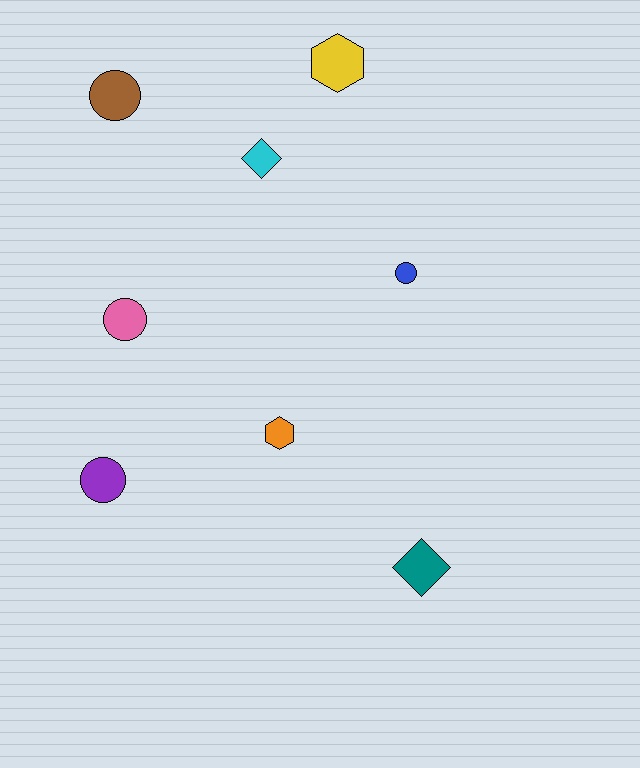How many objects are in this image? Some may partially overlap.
There are 8 objects.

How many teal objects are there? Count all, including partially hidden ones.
There is 1 teal object.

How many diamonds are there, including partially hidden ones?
There are 2 diamonds.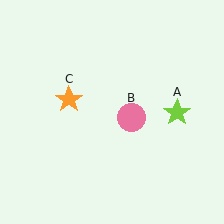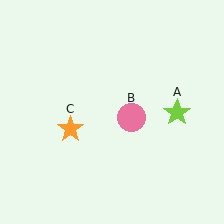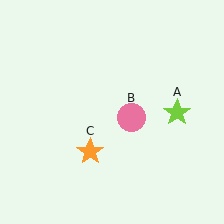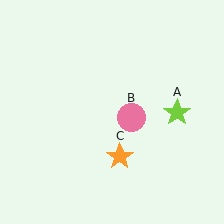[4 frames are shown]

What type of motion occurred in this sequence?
The orange star (object C) rotated counterclockwise around the center of the scene.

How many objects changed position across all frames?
1 object changed position: orange star (object C).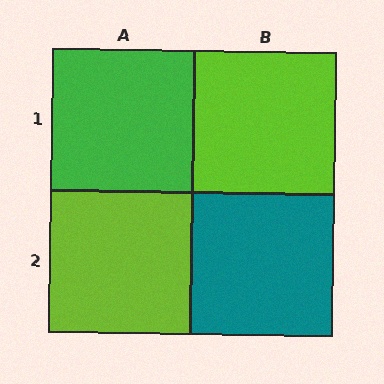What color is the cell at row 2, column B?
Teal.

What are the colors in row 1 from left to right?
Green, lime.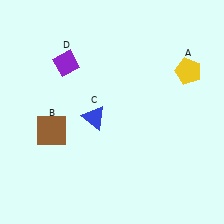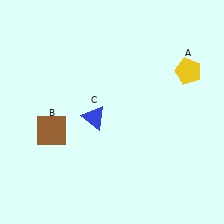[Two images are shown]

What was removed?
The purple diamond (D) was removed in Image 2.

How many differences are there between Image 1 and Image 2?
There is 1 difference between the two images.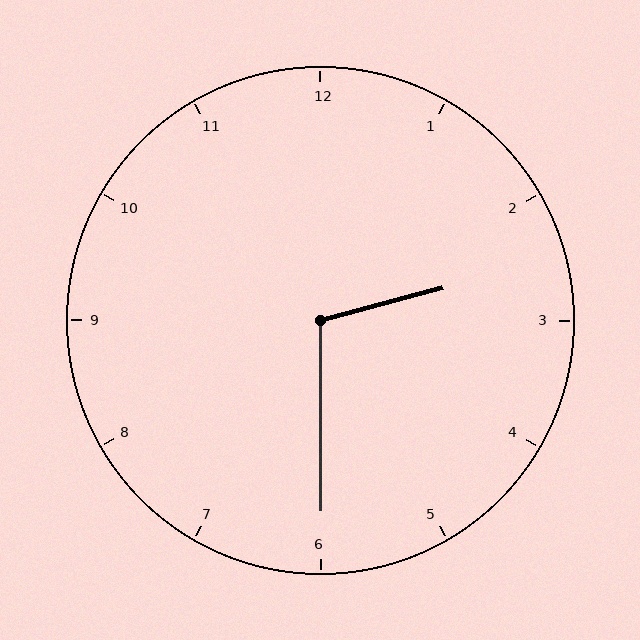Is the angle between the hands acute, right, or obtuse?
It is obtuse.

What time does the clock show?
2:30.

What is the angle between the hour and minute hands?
Approximately 105 degrees.